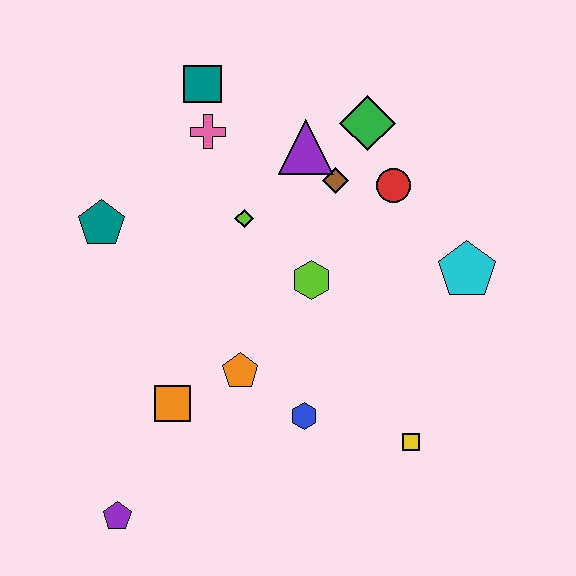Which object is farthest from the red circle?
The purple pentagon is farthest from the red circle.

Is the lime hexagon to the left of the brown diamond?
Yes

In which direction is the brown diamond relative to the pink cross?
The brown diamond is to the right of the pink cross.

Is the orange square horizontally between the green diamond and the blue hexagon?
No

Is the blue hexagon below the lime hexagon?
Yes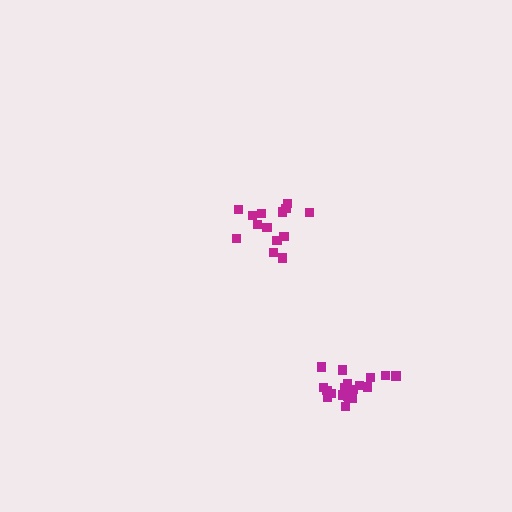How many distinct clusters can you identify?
There are 2 distinct clusters.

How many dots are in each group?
Group 1: 14 dots, Group 2: 19 dots (33 total).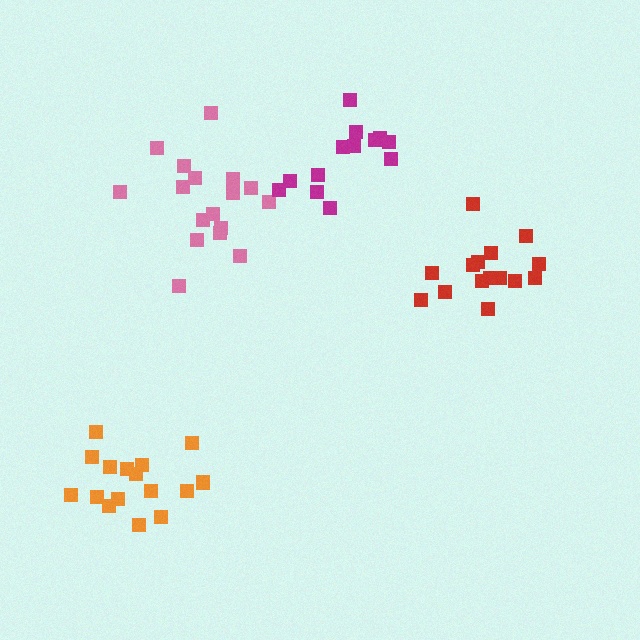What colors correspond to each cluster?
The clusters are colored: red, pink, magenta, orange.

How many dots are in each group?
Group 1: 15 dots, Group 2: 17 dots, Group 3: 13 dots, Group 4: 16 dots (61 total).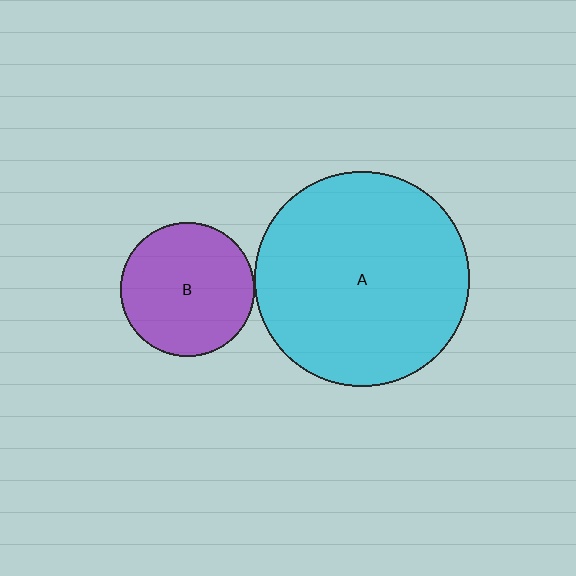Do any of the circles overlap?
No, none of the circles overlap.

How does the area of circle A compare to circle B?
Approximately 2.6 times.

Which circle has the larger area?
Circle A (cyan).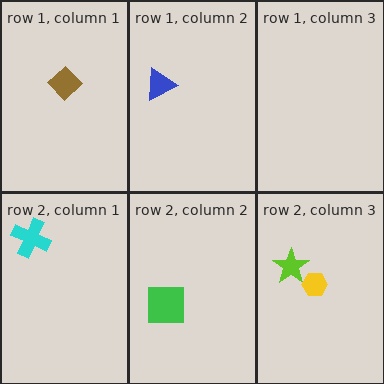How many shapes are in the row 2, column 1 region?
1.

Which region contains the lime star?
The row 2, column 3 region.